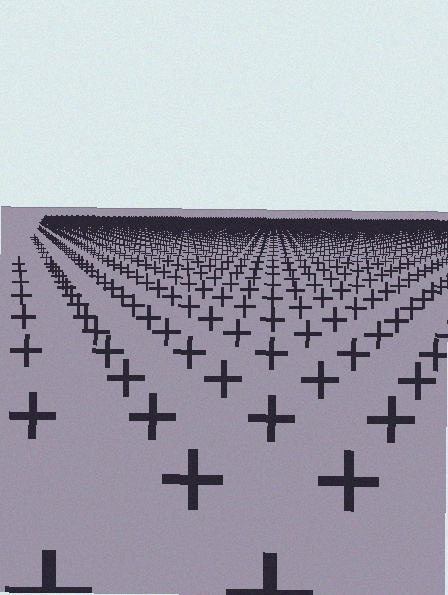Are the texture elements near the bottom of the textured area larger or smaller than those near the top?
Larger. Near the bottom, elements are closer to the viewer and appear at a bigger on-screen size.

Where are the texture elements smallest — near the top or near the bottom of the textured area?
Near the top.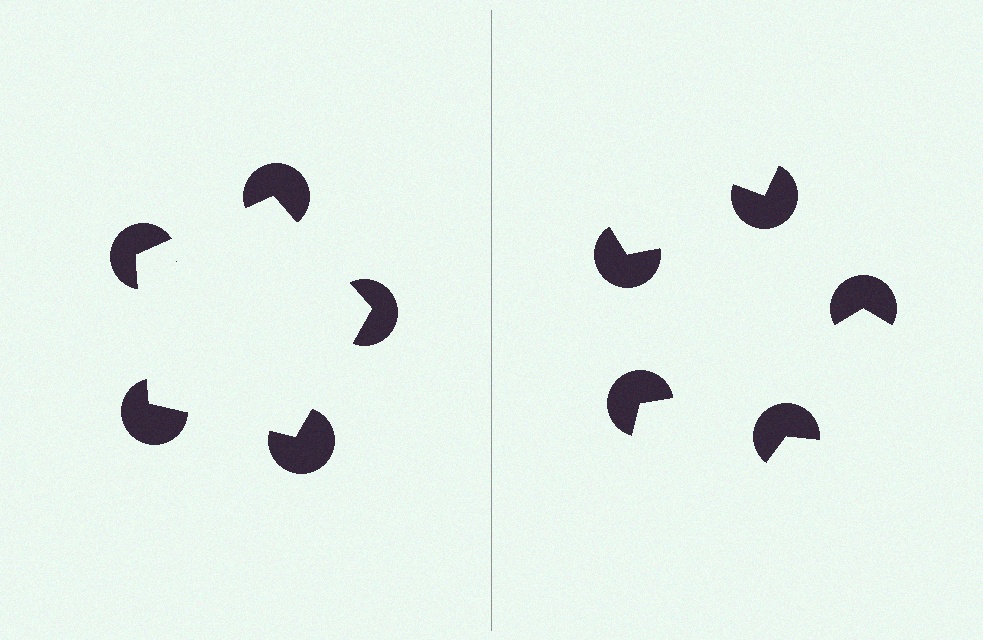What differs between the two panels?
The pac-man discs are positioned identically on both sides; only the wedge orientations differ. On the left they align to a pentagon; on the right they are misaligned.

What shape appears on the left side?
An illusory pentagon.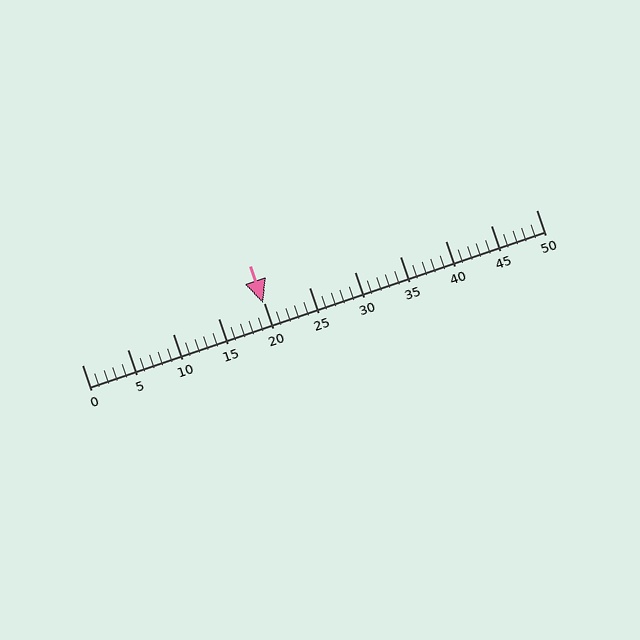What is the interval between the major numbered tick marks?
The major tick marks are spaced 5 units apart.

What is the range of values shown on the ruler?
The ruler shows values from 0 to 50.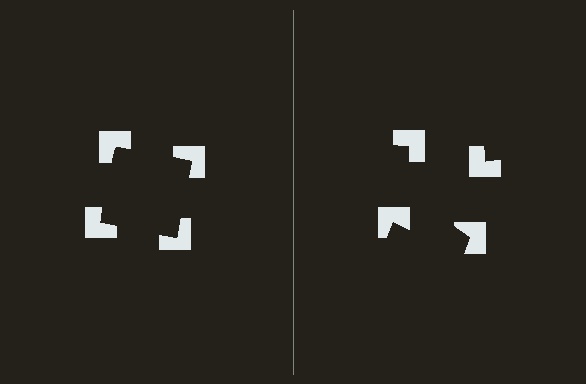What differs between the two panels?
The notched squares are positioned identically on both sides; only the wedge orientations differ. On the left they align to a square; on the right they are misaligned.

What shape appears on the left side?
An illusory square.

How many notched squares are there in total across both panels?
8 — 4 on each side.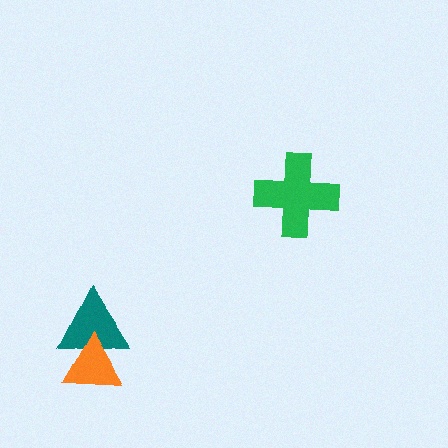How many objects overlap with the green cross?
0 objects overlap with the green cross.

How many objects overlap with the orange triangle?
1 object overlaps with the orange triangle.